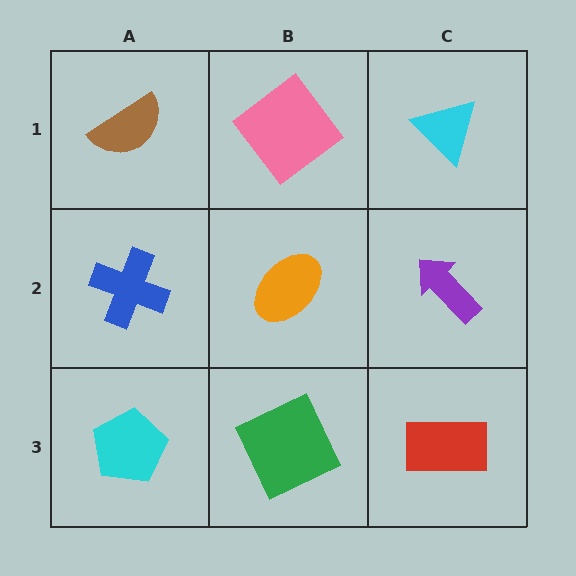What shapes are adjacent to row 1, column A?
A blue cross (row 2, column A), a pink diamond (row 1, column B).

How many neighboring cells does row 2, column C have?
3.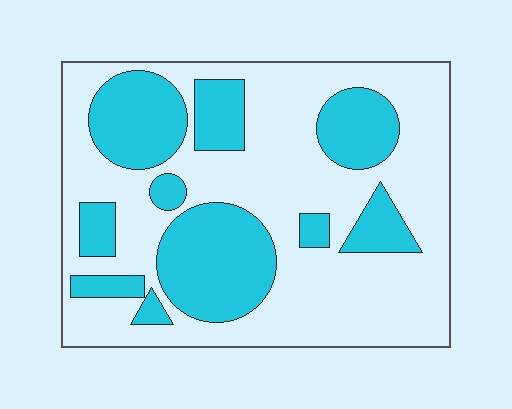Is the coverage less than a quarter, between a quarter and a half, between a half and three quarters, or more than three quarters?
Between a quarter and a half.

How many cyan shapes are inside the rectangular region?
10.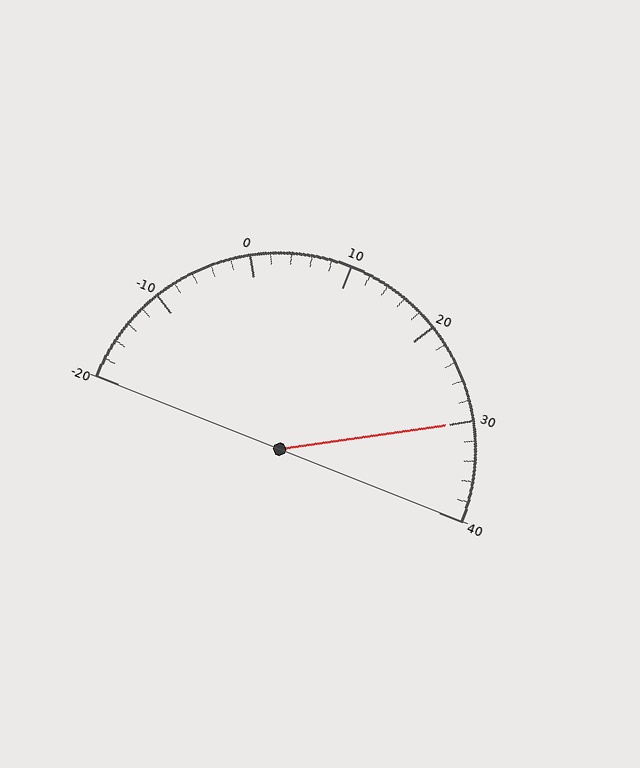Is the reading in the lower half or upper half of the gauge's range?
The reading is in the upper half of the range (-20 to 40).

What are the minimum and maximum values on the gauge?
The gauge ranges from -20 to 40.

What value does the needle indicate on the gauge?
The needle indicates approximately 30.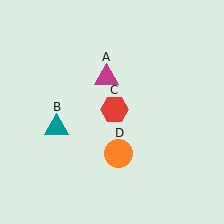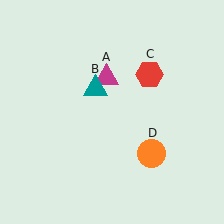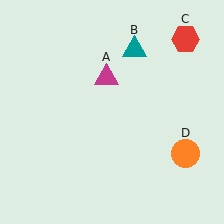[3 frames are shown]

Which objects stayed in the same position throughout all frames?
Magenta triangle (object A) remained stationary.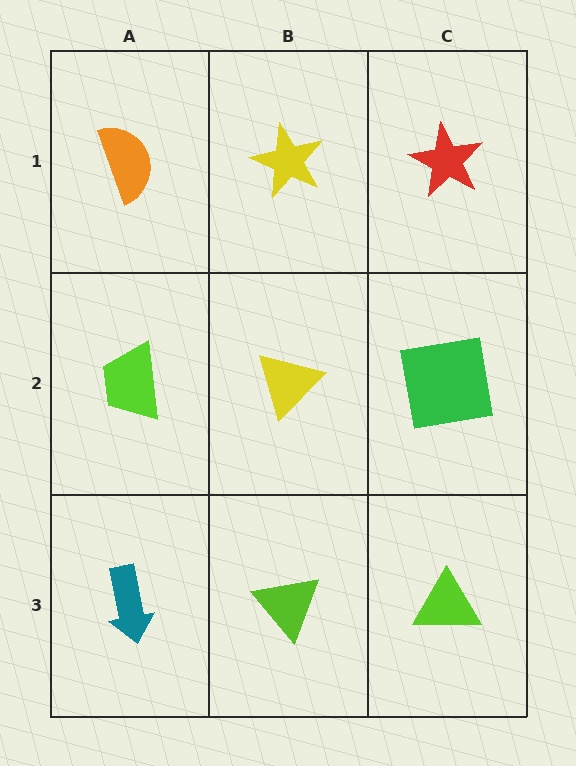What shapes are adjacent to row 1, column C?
A green square (row 2, column C), a yellow star (row 1, column B).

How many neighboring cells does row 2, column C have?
3.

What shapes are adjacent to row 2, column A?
An orange semicircle (row 1, column A), a teal arrow (row 3, column A), a yellow triangle (row 2, column B).